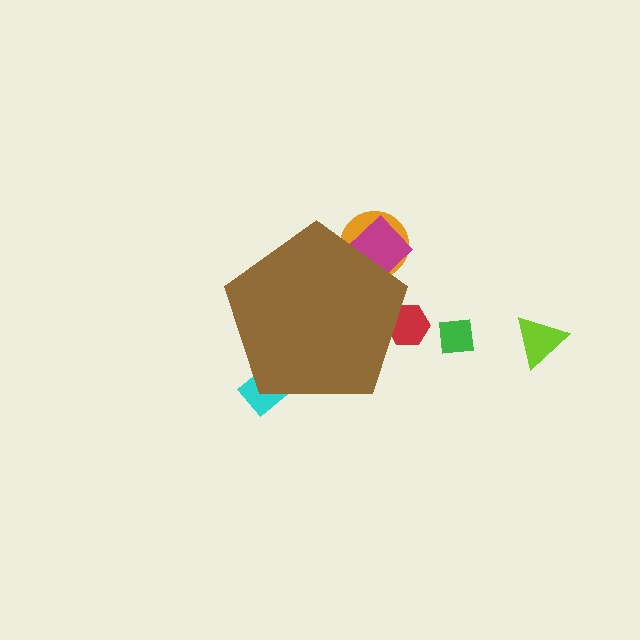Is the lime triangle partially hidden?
No, the lime triangle is fully visible.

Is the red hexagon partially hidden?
Yes, the red hexagon is partially hidden behind the brown pentagon.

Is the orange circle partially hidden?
Yes, the orange circle is partially hidden behind the brown pentagon.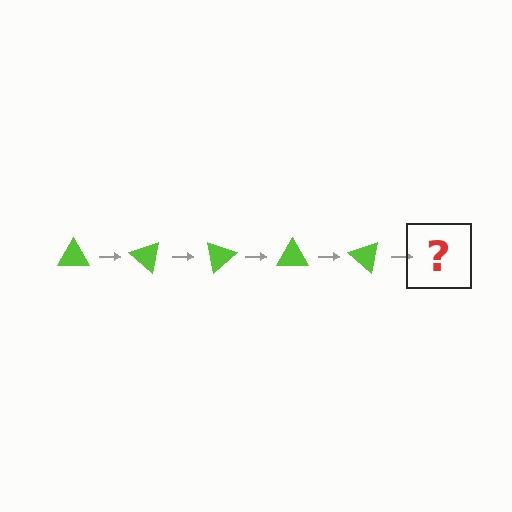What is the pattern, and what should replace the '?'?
The pattern is that the triangle rotates 40 degrees each step. The '?' should be a lime triangle rotated 200 degrees.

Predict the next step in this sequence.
The next step is a lime triangle rotated 200 degrees.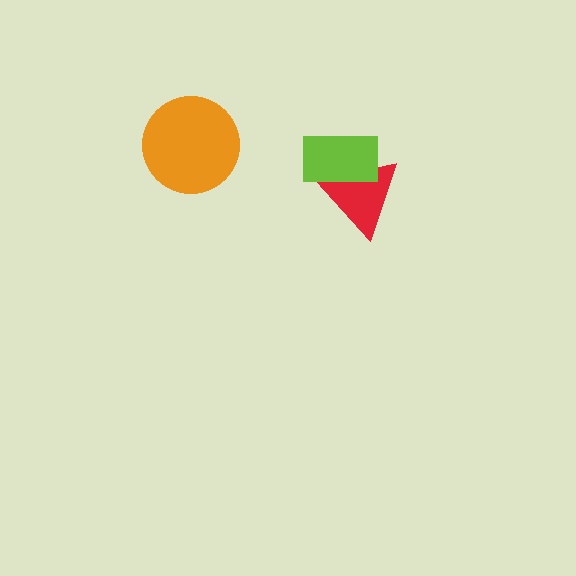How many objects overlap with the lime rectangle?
1 object overlaps with the lime rectangle.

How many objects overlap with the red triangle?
1 object overlaps with the red triangle.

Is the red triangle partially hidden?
Yes, it is partially covered by another shape.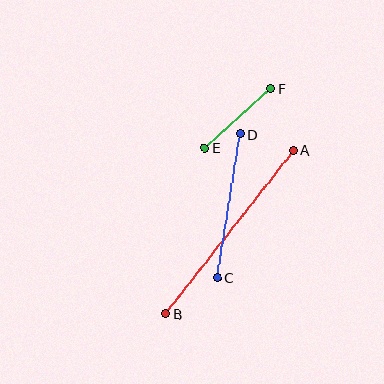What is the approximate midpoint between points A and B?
The midpoint is at approximately (230, 232) pixels.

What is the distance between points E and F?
The distance is approximately 89 pixels.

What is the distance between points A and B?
The distance is approximately 208 pixels.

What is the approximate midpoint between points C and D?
The midpoint is at approximately (229, 206) pixels.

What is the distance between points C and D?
The distance is approximately 145 pixels.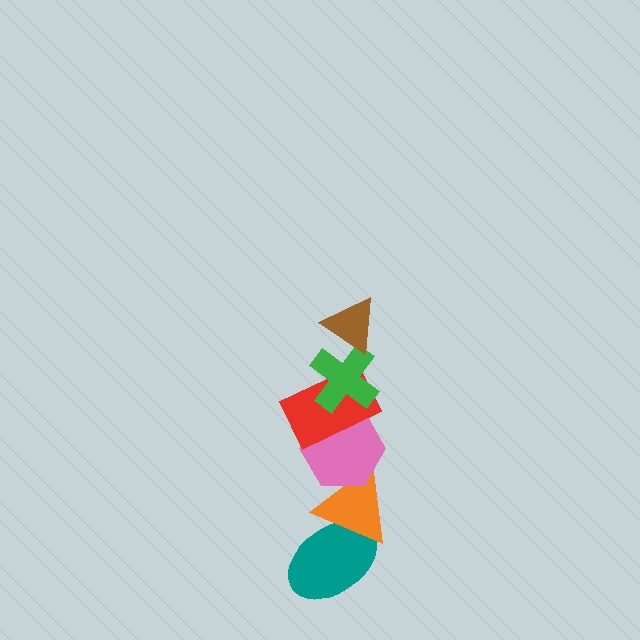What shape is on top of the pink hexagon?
The red rectangle is on top of the pink hexagon.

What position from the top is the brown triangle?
The brown triangle is 1st from the top.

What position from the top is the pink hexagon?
The pink hexagon is 4th from the top.